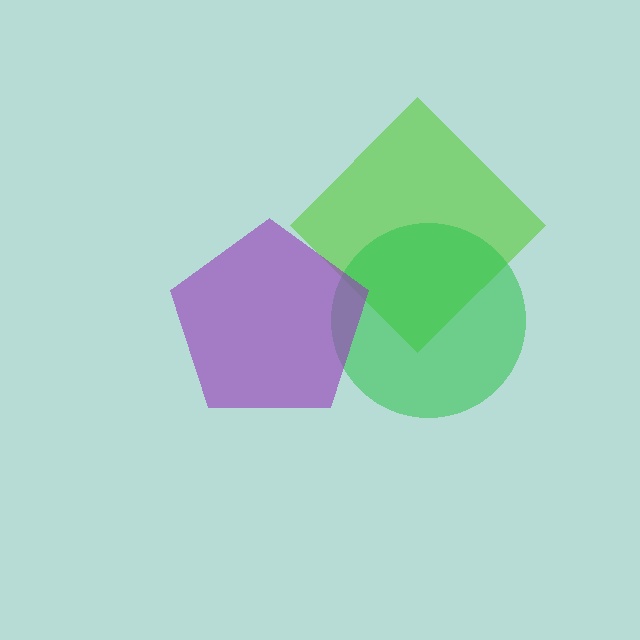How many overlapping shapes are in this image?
There are 3 overlapping shapes in the image.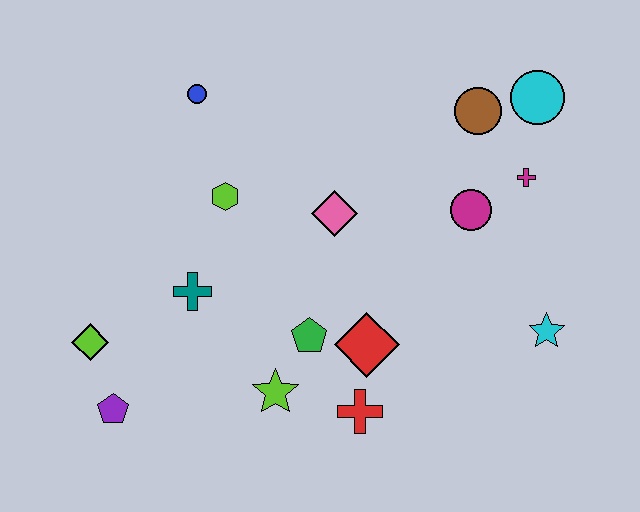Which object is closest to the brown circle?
The cyan circle is closest to the brown circle.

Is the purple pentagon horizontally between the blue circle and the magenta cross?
No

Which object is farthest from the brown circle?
The purple pentagon is farthest from the brown circle.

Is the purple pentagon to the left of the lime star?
Yes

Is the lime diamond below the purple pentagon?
No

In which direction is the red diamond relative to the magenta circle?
The red diamond is below the magenta circle.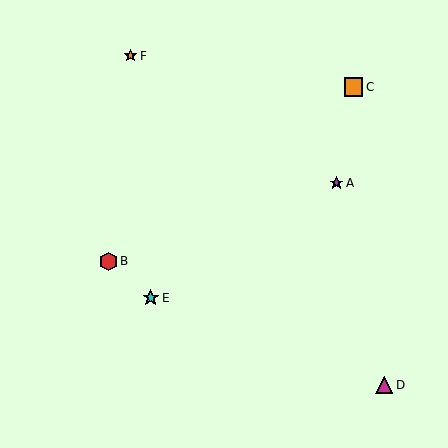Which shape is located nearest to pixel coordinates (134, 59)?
The orange star (labeled F) at (130, 56) is nearest to that location.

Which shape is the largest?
The red hexagon (labeled B) is the largest.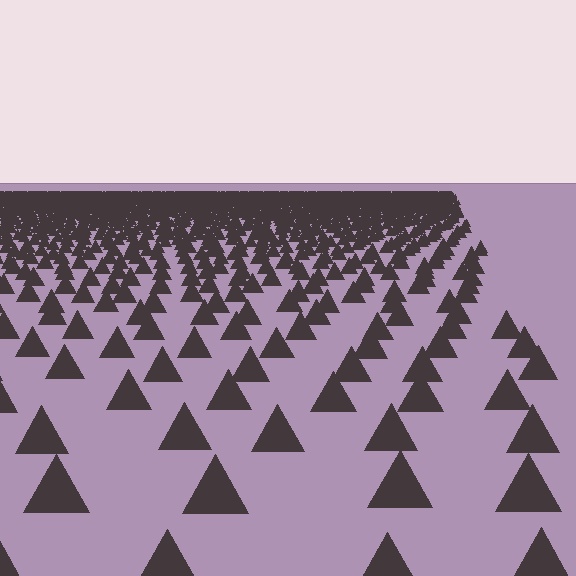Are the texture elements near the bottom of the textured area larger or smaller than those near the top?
Larger. Near the bottom, elements are closer to the viewer and appear at a bigger on-screen size.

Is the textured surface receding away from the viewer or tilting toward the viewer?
The surface is receding away from the viewer. Texture elements get smaller and denser toward the top.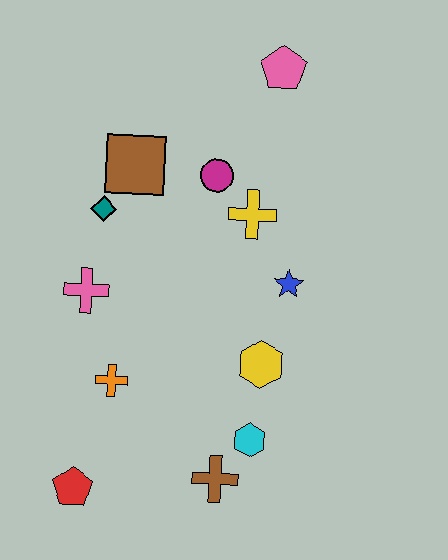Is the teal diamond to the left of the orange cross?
Yes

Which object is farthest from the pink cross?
The pink pentagon is farthest from the pink cross.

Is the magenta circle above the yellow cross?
Yes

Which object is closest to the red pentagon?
The orange cross is closest to the red pentagon.